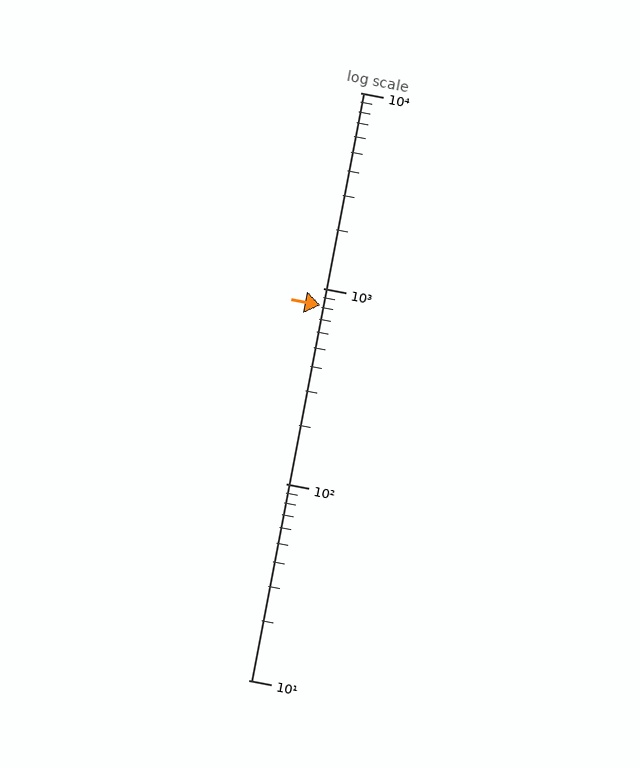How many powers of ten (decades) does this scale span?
The scale spans 3 decades, from 10 to 10000.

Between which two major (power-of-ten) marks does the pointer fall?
The pointer is between 100 and 1000.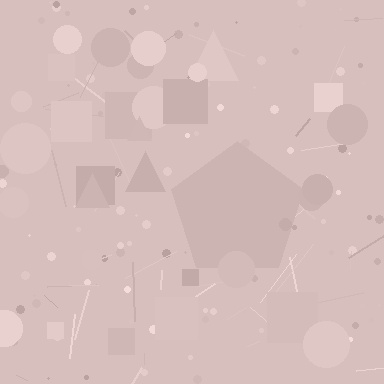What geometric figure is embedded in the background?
A pentagon is embedded in the background.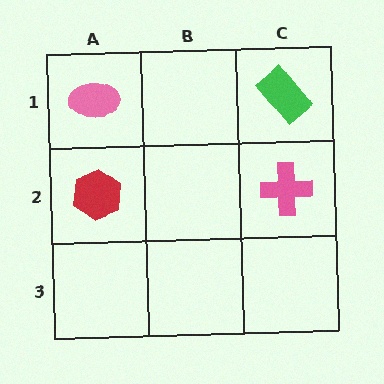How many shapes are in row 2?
2 shapes.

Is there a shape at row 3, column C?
No, that cell is empty.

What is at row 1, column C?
A green rectangle.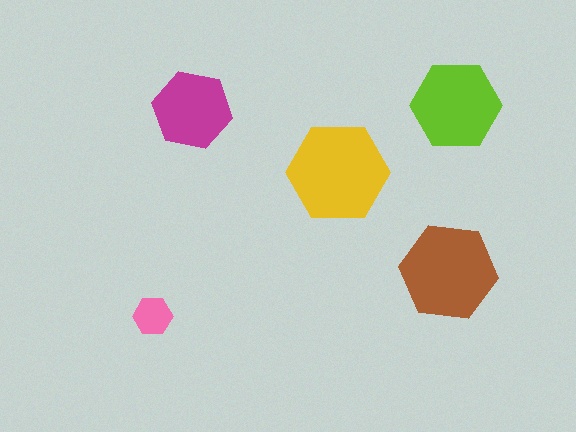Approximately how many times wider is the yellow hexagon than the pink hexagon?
About 2.5 times wider.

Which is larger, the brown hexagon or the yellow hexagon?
The yellow one.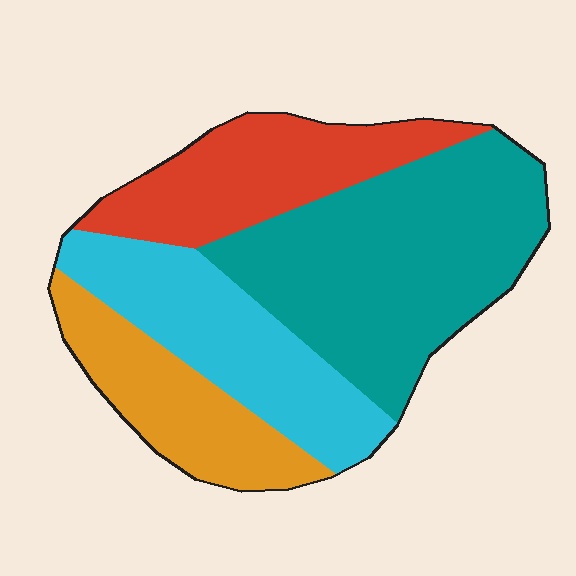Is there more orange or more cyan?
Cyan.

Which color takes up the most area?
Teal, at roughly 40%.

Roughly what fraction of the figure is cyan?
Cyan covers about 25% of the figure.